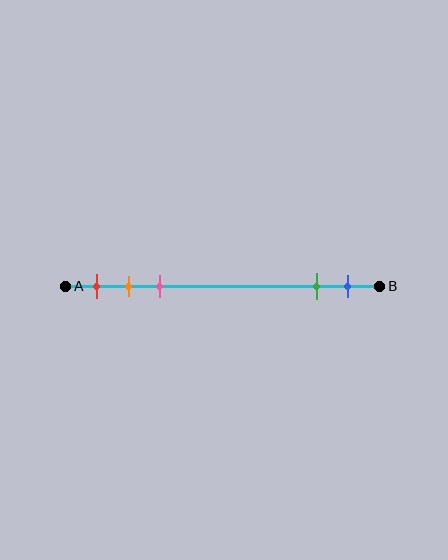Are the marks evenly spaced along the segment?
No, the marks are not evenly spaced.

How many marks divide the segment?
There are 5 marks dividing the segment.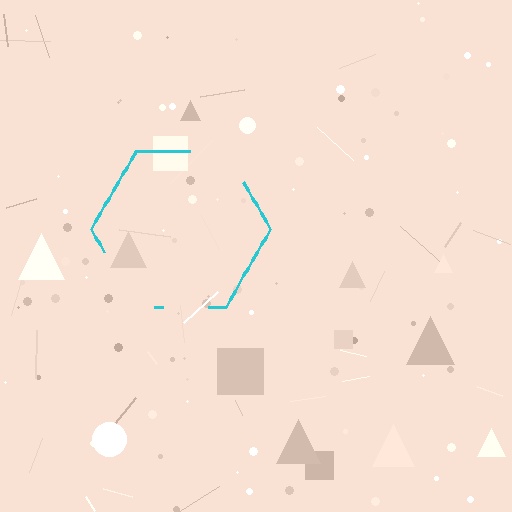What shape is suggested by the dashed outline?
The dashed outline suggests a hexagon.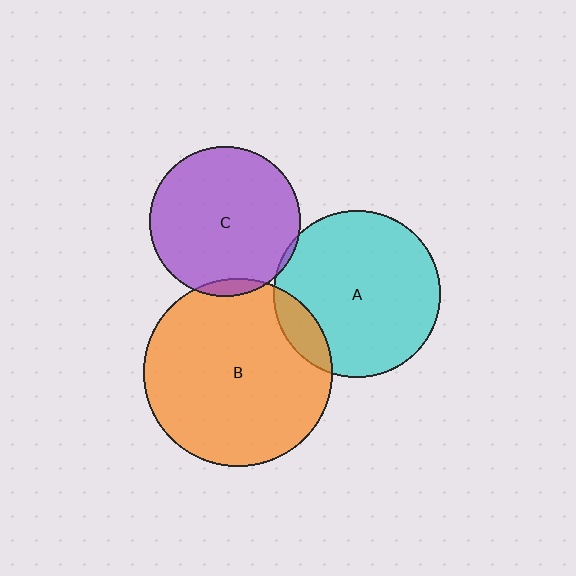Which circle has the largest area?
Circle B (orange).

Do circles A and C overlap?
Yes.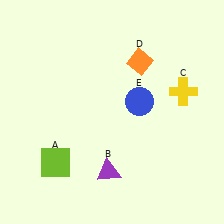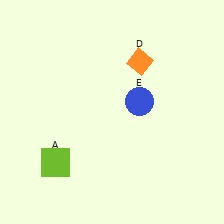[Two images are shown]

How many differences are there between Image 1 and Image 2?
There are 2 differences between the two images.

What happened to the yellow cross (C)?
The yellow cross (C) was removed in Image 2. It was in the top-right area of Image 1.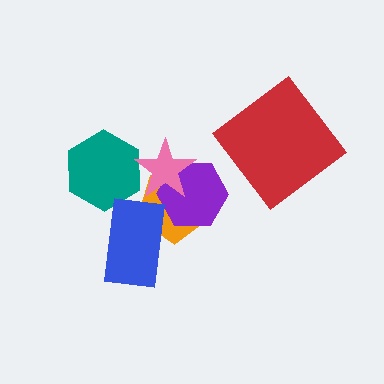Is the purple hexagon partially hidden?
Yes, it is partially covered by another shape.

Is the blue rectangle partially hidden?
No, no other shape covers it.